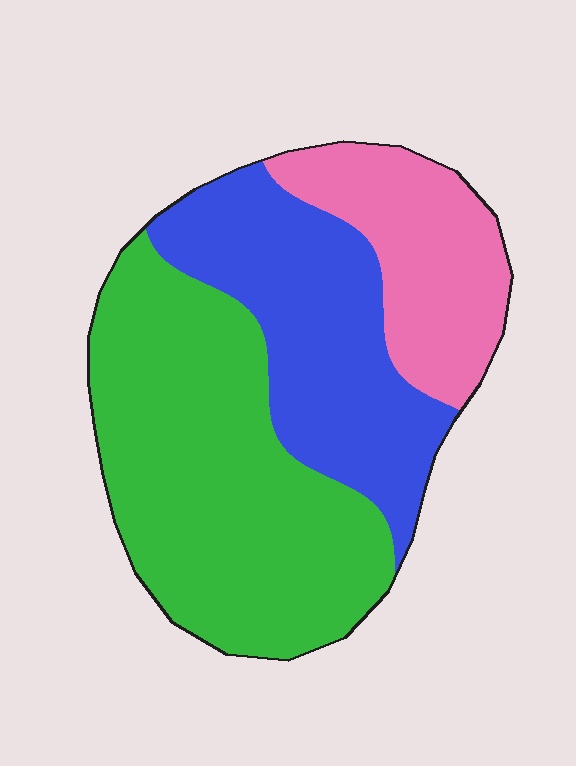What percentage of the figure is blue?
Blue takes up between a sixth and a third of the figure.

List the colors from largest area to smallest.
From largest to smallest: green, blue, pink.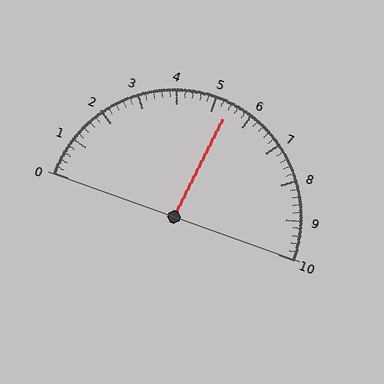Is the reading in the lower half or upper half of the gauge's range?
The reading is in the upper half of the range (0 to 10).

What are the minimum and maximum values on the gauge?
The gauge ranges from 0 to 10.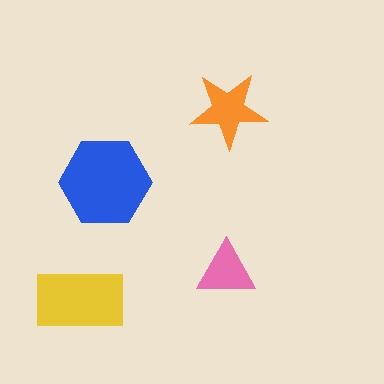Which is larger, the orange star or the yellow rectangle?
The yellow rectangle.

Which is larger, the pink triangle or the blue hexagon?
The blue hexagon.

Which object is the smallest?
The pink triangle.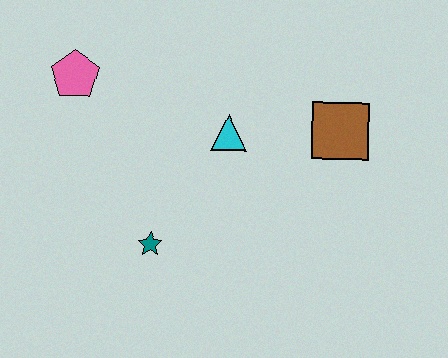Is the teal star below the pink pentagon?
Yes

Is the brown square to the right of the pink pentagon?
Yes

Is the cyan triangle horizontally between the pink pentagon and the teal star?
No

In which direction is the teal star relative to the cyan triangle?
The teal star is below the cyan triangle.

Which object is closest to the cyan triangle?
The brown square is closest to the cyan triangle.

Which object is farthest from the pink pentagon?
The brown square is farthest from the pink pentagon.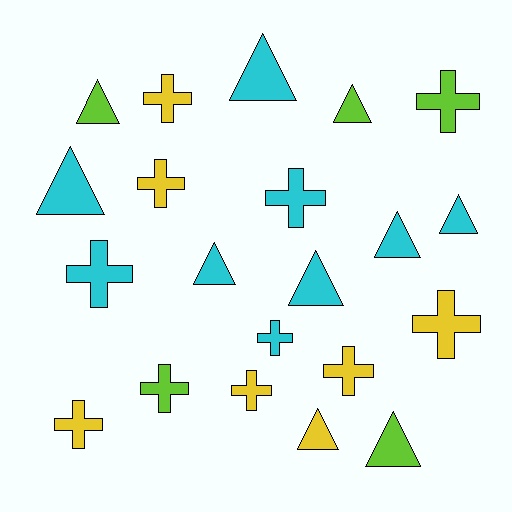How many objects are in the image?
There are 21 objects.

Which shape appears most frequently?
Cross, with 11 objects.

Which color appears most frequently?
Cyan, with 9 objects.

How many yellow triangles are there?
There is 1 yellow triangle.